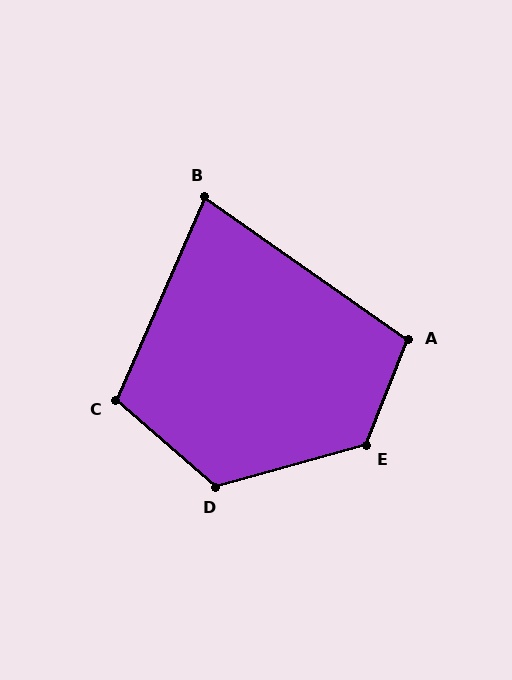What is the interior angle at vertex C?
Approximately 108 degrees (obtuse).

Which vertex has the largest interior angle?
E, at approximately 127 degrees.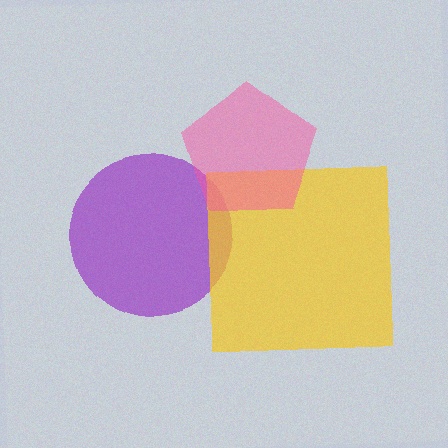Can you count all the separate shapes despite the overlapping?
Yes, there are 3 separate shapes.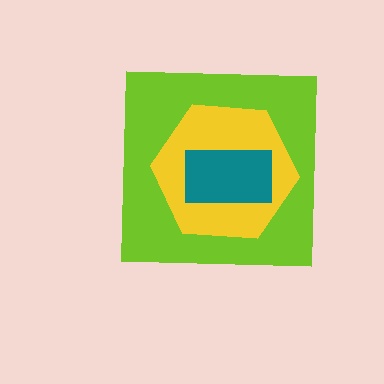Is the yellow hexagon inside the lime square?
Yes.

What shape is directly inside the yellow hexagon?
The teal rectangle.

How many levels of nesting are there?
3.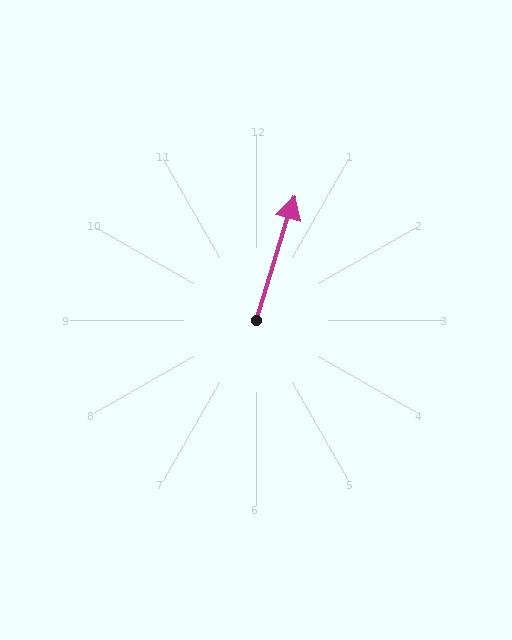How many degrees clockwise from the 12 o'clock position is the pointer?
Approximately 17 degrees.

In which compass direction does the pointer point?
North.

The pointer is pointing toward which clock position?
Roughly 1 o'clock.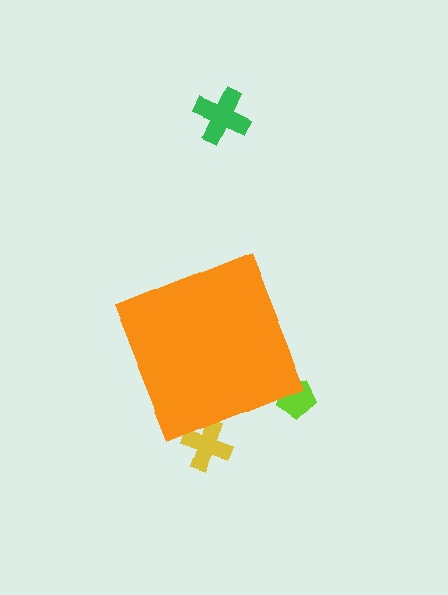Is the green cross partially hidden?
No, the green cross is fully visible.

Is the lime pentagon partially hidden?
Yes, the lime pentagon is partially hidden behind the orange diamond.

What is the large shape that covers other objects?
An orange diamond.